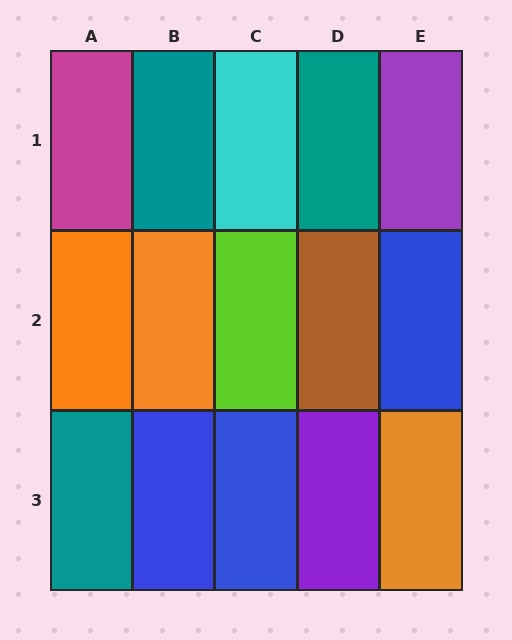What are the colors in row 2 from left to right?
Orange, orange, lime, brown, blue.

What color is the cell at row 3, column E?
Orange.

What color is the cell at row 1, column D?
Teal.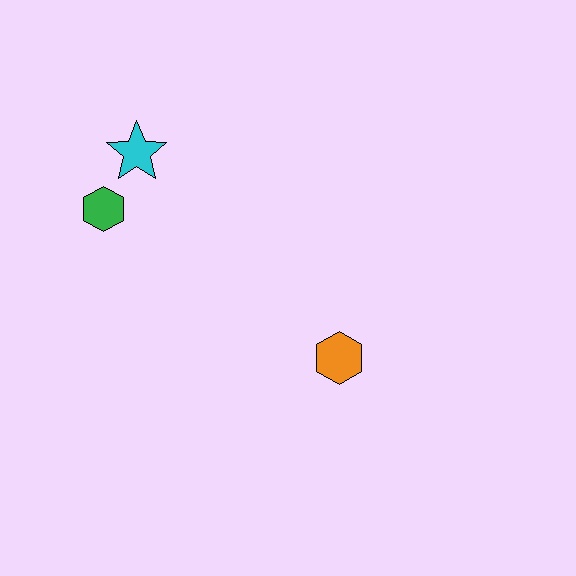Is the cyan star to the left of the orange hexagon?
Yes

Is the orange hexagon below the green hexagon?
Yes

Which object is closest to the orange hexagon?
The green hexagon is closest to the orange hexagon.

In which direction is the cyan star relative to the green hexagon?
The cyan star is above the green hexagon.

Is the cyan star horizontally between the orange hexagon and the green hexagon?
Yes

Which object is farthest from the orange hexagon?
The cyan star is farthest from the orange hexagon.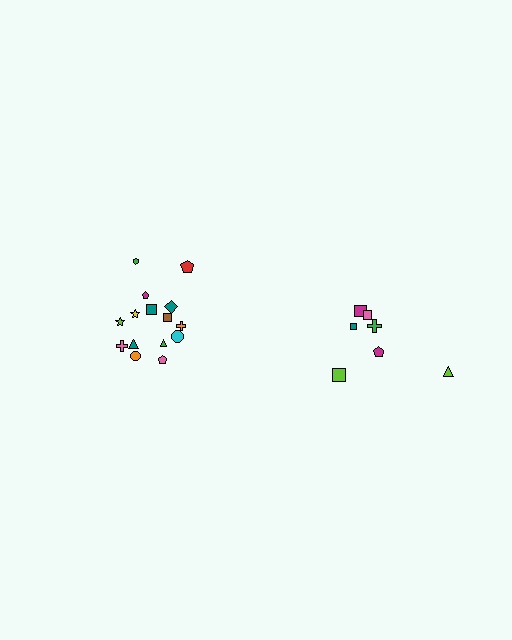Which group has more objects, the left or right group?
The left group.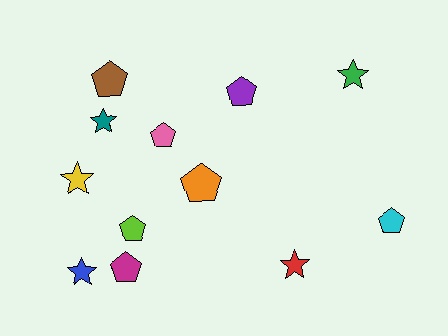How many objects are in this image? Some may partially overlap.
There are 12 objects.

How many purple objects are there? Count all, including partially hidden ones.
There is 1 purple object.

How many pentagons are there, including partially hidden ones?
There are 7 pentagons.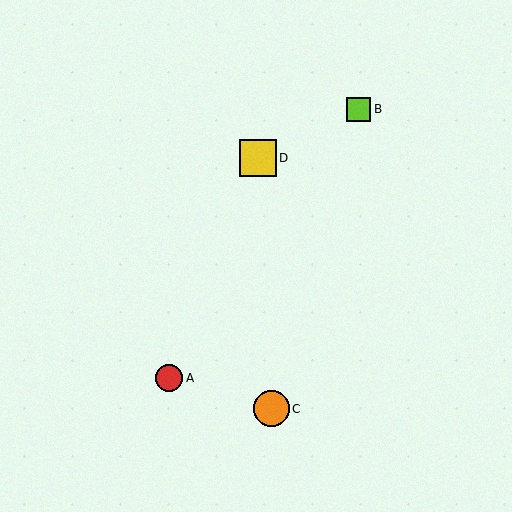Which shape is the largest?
The yellow square (labeled D) is the largest.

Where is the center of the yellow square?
The center of the yellow square is at (258, 158).